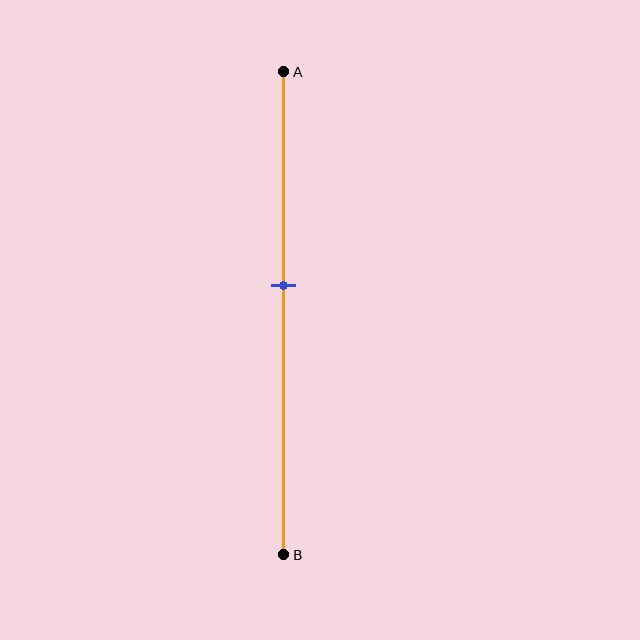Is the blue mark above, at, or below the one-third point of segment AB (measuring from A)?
The blue mark is below the one-third point of segment AB.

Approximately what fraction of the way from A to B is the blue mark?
The blue mark is approximately 45% of the way from A to B.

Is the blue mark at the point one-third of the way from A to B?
No, the mark is at about 45% from A, not at the 33% one-third point.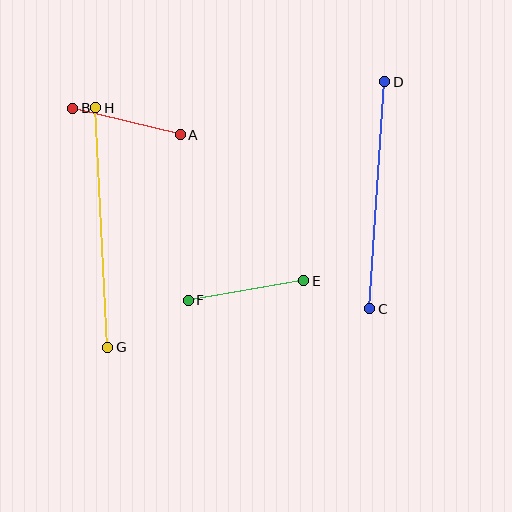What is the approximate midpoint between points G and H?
The midpoint is at approximately (102, 228) pixels.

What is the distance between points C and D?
The distance is approximately 228 pixels.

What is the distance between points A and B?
The distance is approximately 111 pixels.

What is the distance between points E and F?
The distance is approximately 117 pixels.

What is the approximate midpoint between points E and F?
The midpoint is at approximately (246, 290) pixels.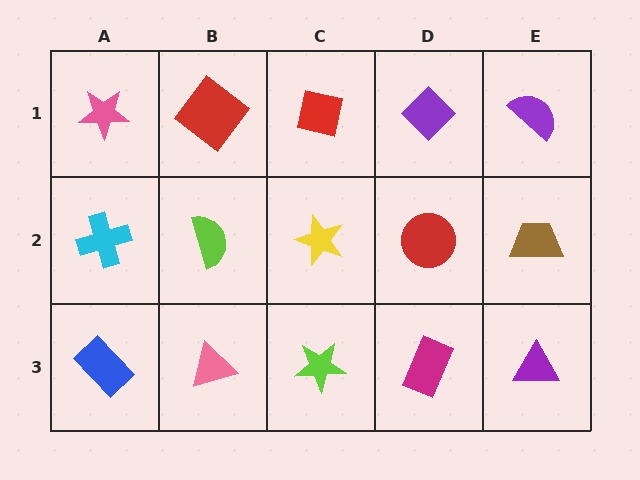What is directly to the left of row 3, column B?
A blue rectangle.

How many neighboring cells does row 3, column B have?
3.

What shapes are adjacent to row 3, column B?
A lime semicircle (row 2, column B), a blue rectangle (row 3, column A), a lime star (row 3, column C).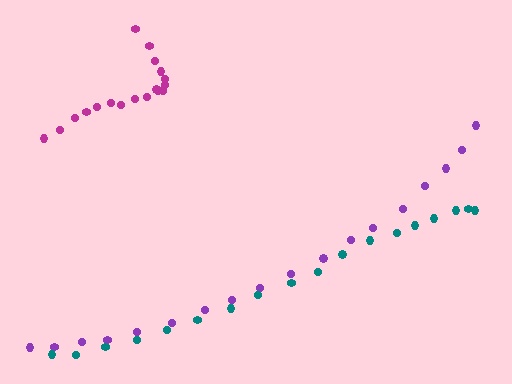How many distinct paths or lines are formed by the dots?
There are 3 distinct paths.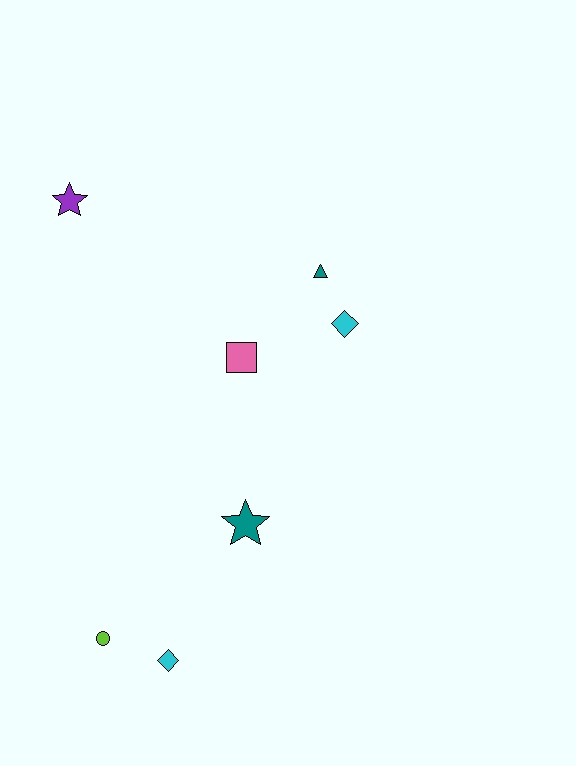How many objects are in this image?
There are 7 objects.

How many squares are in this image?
There is 1 square.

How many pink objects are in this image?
There is 1 pink object.